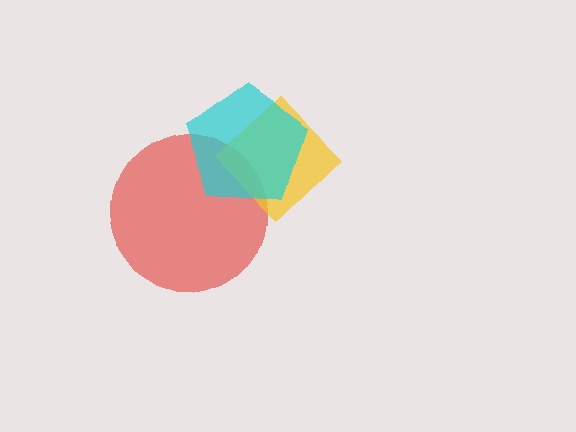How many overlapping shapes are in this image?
There are 3 overlapping shapes in the image.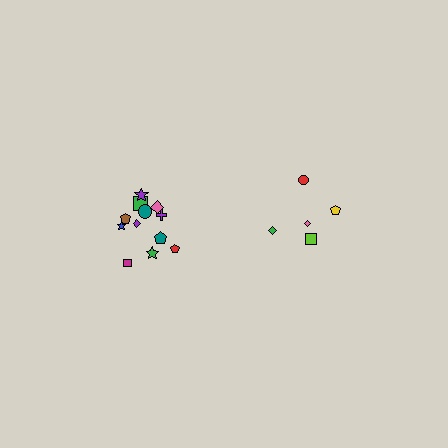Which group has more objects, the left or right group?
The left group.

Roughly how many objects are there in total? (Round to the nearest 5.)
Roughly 15 objects in total.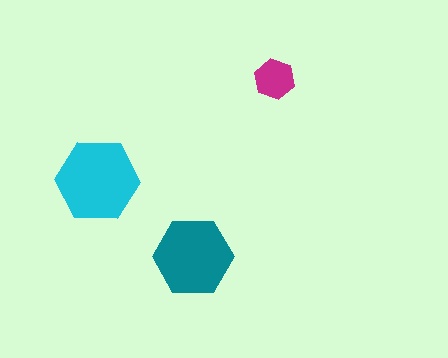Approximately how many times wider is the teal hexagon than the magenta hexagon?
About 2 times wider.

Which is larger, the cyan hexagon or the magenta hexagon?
The cyan one.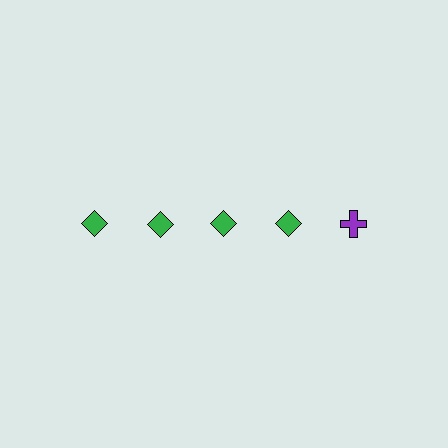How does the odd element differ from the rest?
It differs in both color (purple instead of green) and shape (cross instead of diamond).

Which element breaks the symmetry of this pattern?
The purple cross in the top row, rightmost column breaks the symmetry. All other shapes are green diamonds.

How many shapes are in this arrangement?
There are 5 shapes arranged in a grid pattern.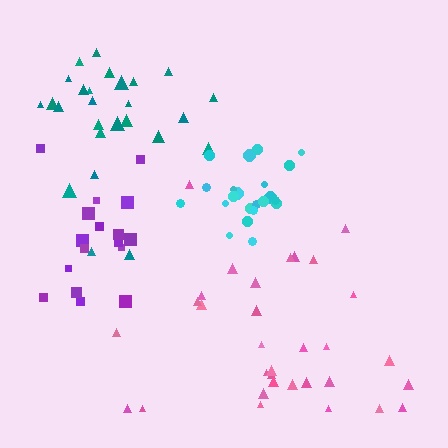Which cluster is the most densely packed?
Cyan.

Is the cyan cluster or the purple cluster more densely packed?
Cyan.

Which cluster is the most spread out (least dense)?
Purple.